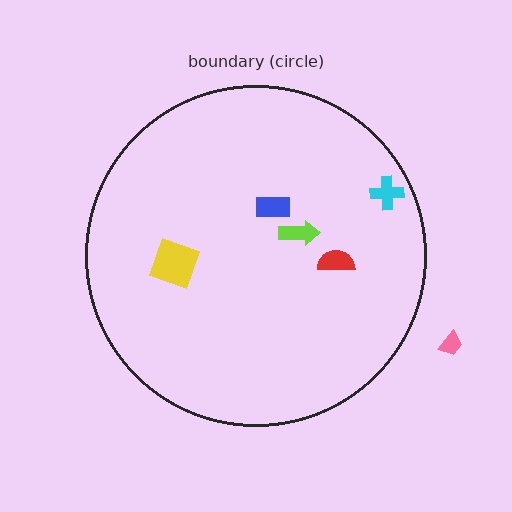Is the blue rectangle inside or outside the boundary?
Inside.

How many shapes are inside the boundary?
5 inside, 1 outside.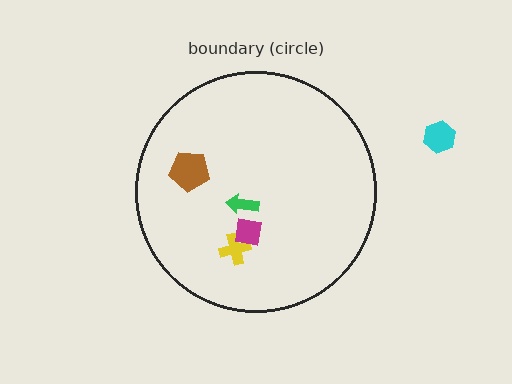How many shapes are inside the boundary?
4 inside, 1 outside.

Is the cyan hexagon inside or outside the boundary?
Outside.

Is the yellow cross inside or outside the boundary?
Inside.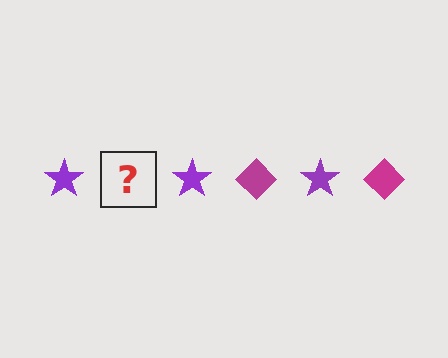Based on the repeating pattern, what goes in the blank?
The blank should be a magenta diamond.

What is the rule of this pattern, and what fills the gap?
The rule is that the pattern alternates between purple star and magenta diamond. The gap should be filled with a magenta diamond.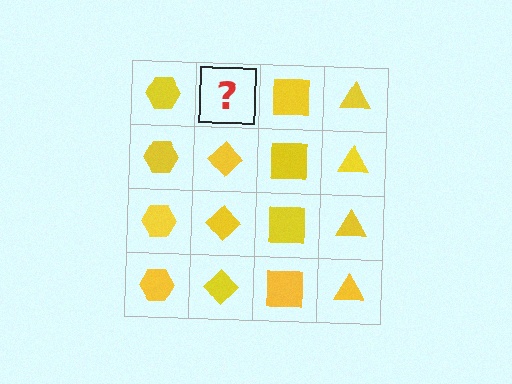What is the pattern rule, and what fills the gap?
The rule is that each column has a consistent shape. The gap should be filled with a yellow diamond.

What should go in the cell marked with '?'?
The missing cell should contain a yellow diamond.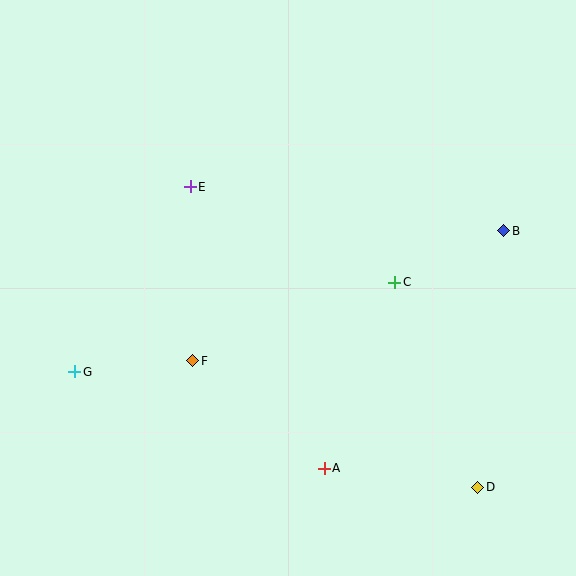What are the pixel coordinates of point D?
Point D is at (478, 487).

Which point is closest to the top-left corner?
Point E is closest to the top-left corner.